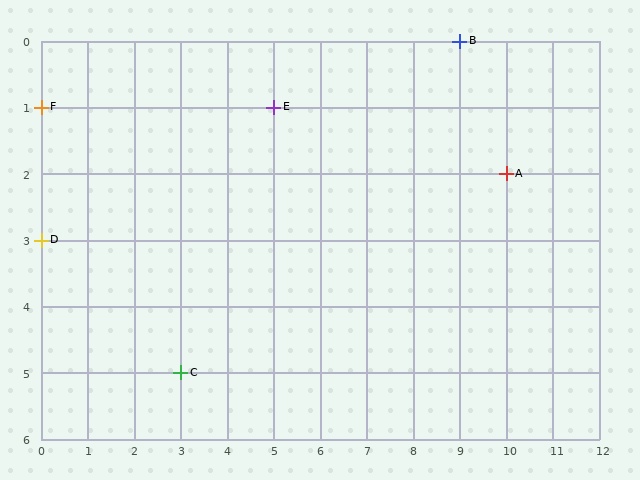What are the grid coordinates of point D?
Point D is at grid coordinates (0, 3).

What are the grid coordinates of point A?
Point A is at grid coordinates (10, 2).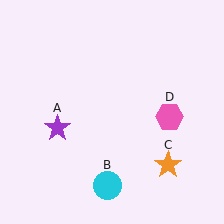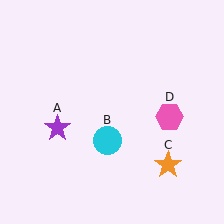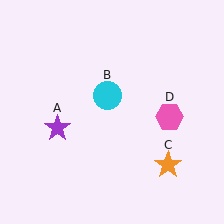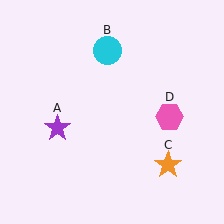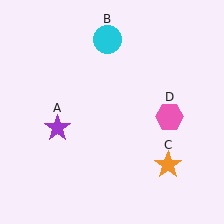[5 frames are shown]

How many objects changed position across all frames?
1 object changed position: cyan circle (object B).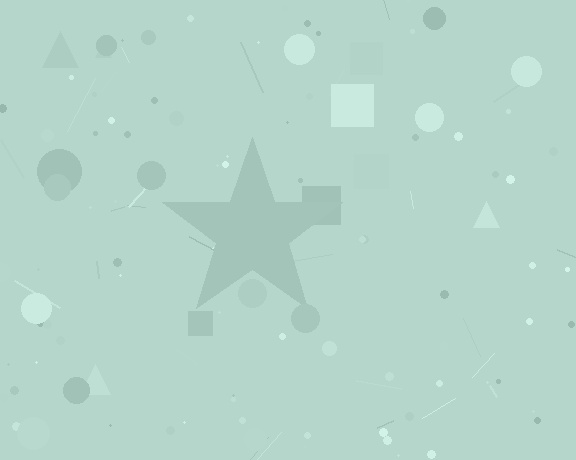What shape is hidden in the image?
A star is hidden in the image.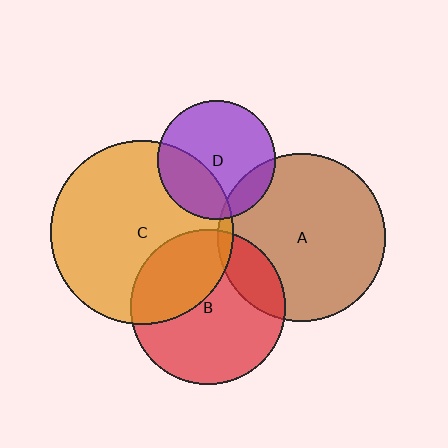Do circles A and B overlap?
Yes.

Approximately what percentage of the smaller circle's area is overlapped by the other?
Approximately 20%.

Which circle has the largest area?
Circle C (orange).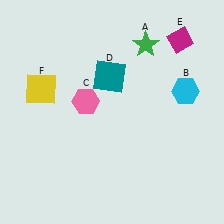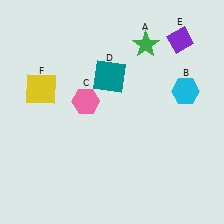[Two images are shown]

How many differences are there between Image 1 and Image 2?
There is 1 difference between the two images.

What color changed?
The diamond (E) changed from magenta in Image 1 to purple in Image 2.